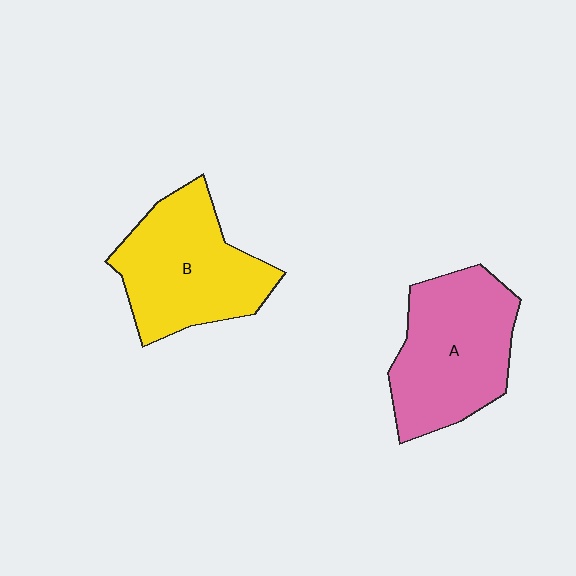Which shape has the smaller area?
Shape B (yellow).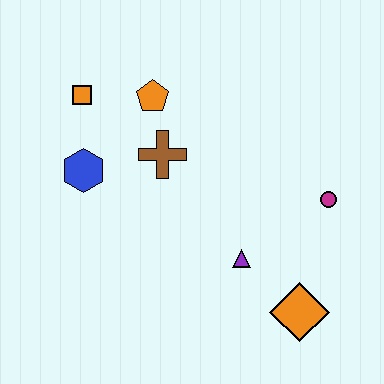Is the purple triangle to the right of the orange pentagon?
Yes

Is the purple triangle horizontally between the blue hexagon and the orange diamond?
Yes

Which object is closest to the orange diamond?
The purple triangle is closest to the orange diamond.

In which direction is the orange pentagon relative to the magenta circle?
The orange pentagon is to the left of the magenta circle.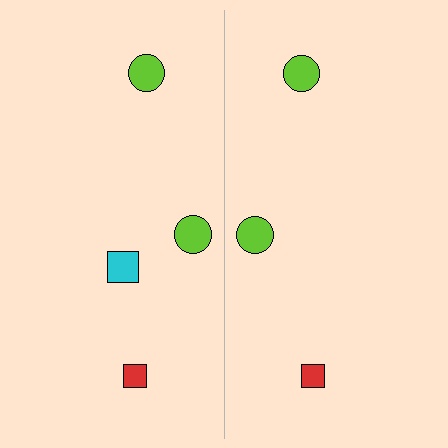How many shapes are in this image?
There are 7 shapes in this image.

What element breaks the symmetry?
A cyan square is missing from the right side.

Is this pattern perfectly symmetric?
No, the pattern is not perfectly symmetric. A cyan square is missing from the right side.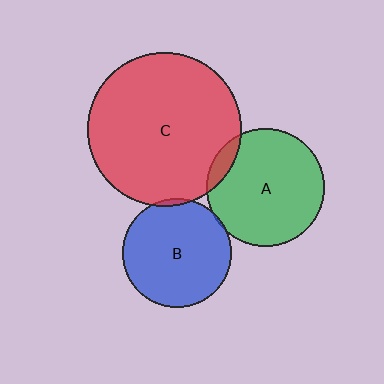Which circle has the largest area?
Circle C (red).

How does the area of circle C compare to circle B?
Approximately 2.0 times.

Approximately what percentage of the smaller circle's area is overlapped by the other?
Approximately 5%.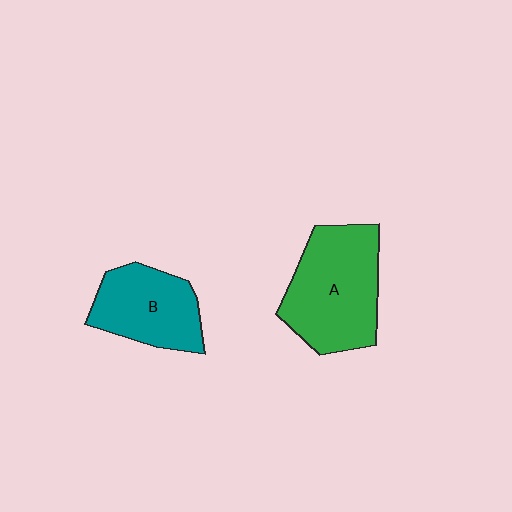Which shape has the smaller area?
Shape B (teal).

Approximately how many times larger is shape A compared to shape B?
Approximately 1.4 times.